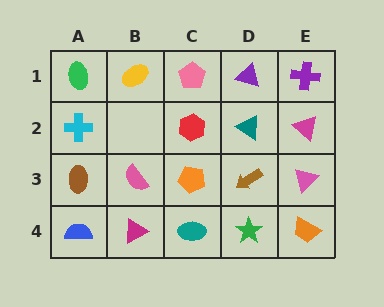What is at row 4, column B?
A magenta triangle.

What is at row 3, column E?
A pink triangle.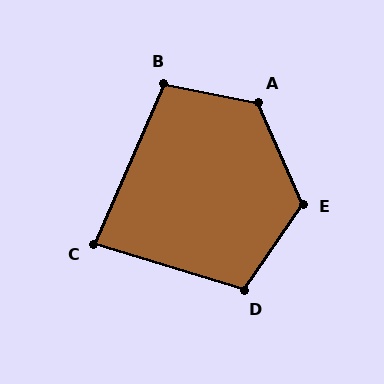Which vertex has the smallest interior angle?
C, at approximately 83 degrees.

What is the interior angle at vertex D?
Approximately 107 degrees (obtuse).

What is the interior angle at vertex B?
Approximately 103 degrees (obtuse).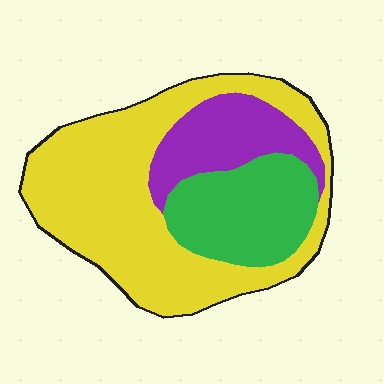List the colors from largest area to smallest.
From largest to smallest: yellow, green, purple.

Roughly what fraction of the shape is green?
Green takes up about one quarter (1/4) of the shape.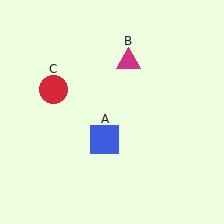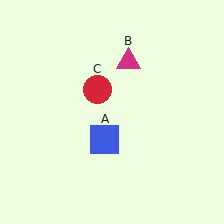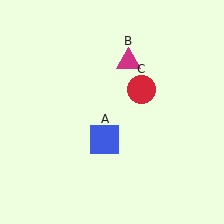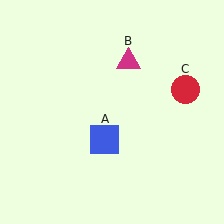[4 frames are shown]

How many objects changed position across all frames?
1 object changed position: red circle (object C).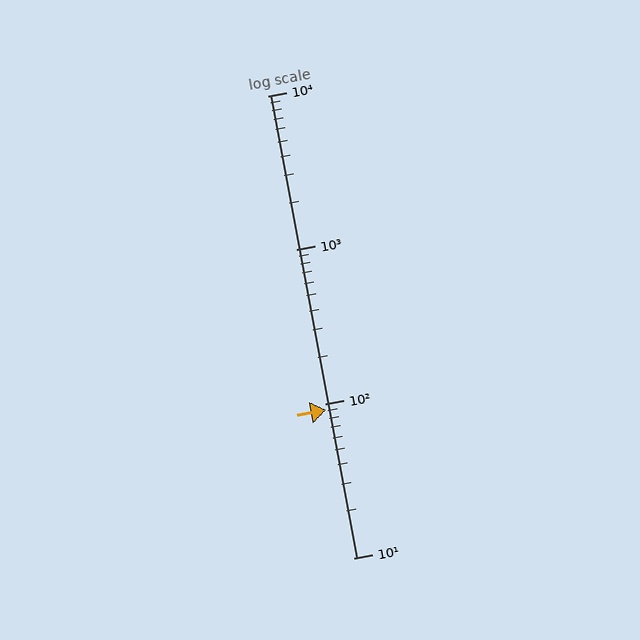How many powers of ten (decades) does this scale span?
The scale spans 3 decades, from 10 to 10000.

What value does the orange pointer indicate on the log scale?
The pointer indicates approximately 92.